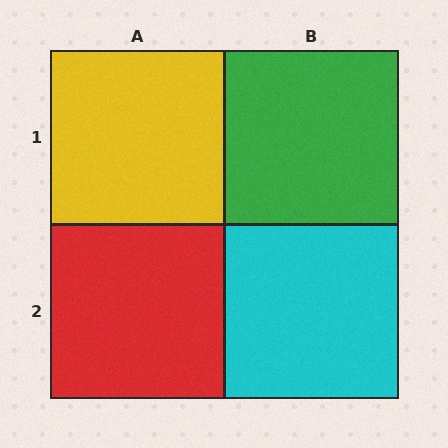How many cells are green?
1 cell is green.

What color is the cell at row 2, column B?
Cyan.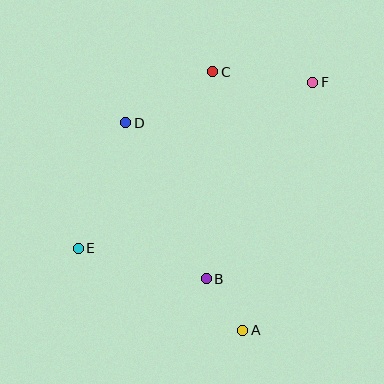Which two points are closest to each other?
Points A and B are closest to each other.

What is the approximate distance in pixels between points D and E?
The distance between D and E is approximately 135 pixels.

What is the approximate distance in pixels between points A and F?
The distance between A and F is approximately 257 pixels.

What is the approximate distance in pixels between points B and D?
The distance between B and D is approximately 176 pixels.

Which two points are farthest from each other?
Points E and F are farthest from each other.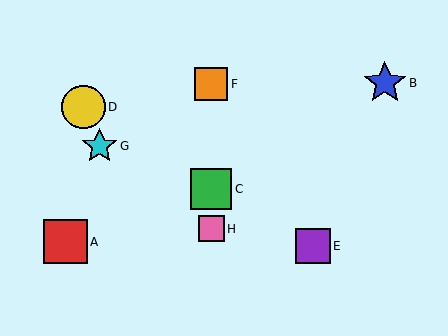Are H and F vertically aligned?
Yes, both are at x≈211.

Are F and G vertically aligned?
No, F is at x≈211 and G is at x≈99.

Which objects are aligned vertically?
Objects C, F, H are aligned vertically.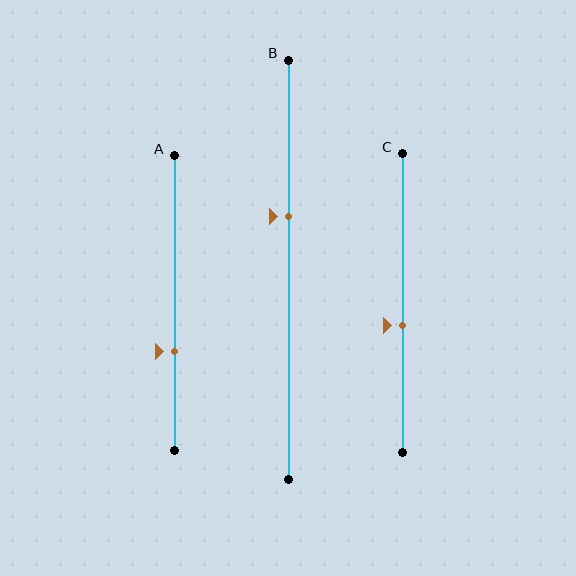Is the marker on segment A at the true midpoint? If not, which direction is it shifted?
No, the marker on segment A is shifted downward by about 16% of the segment length.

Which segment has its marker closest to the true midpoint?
Segment C has its marker closest to the true midpoint.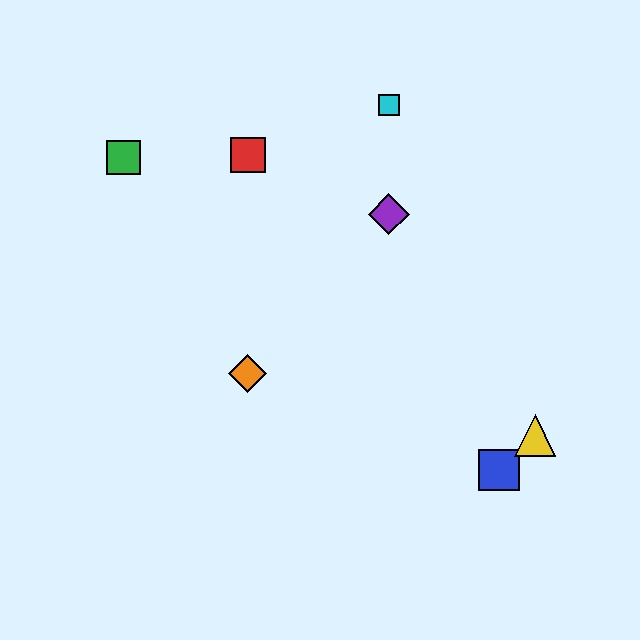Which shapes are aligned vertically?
The red square, the orange diamond are aligned vertically.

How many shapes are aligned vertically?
2 shapes (the red square, the orange diamond) are aligned vertically.